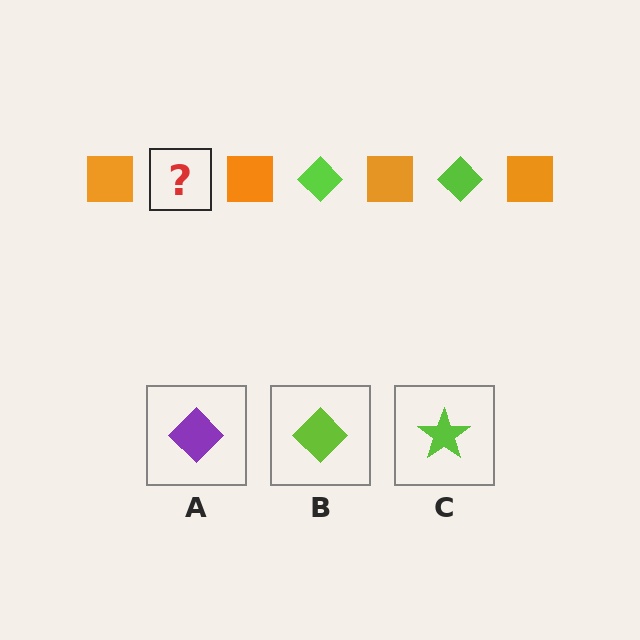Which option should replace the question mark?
Option B.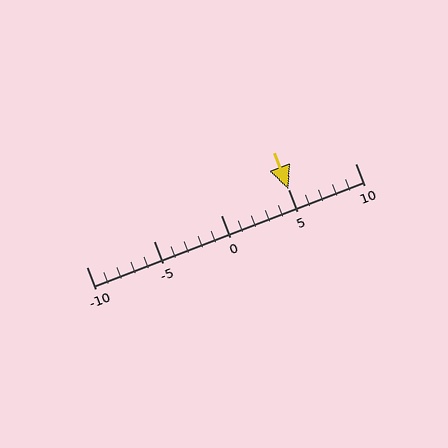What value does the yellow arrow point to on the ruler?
The yellow arrow points to approximately 5.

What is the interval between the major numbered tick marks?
The major tick marks are spaced 5 units apart.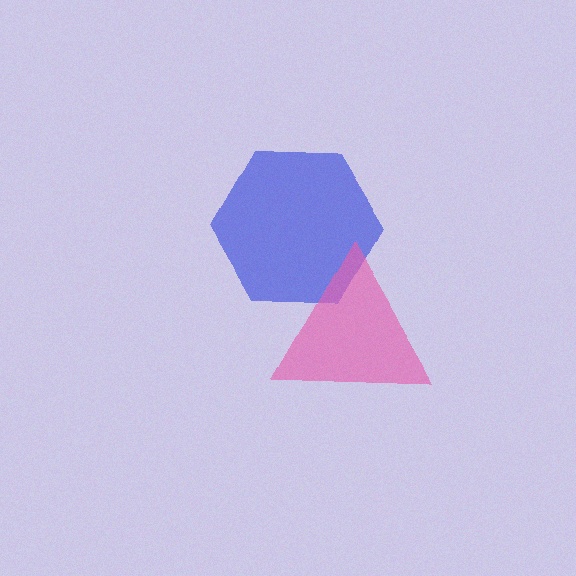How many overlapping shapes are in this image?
There are 2 overlapping shapes in the image.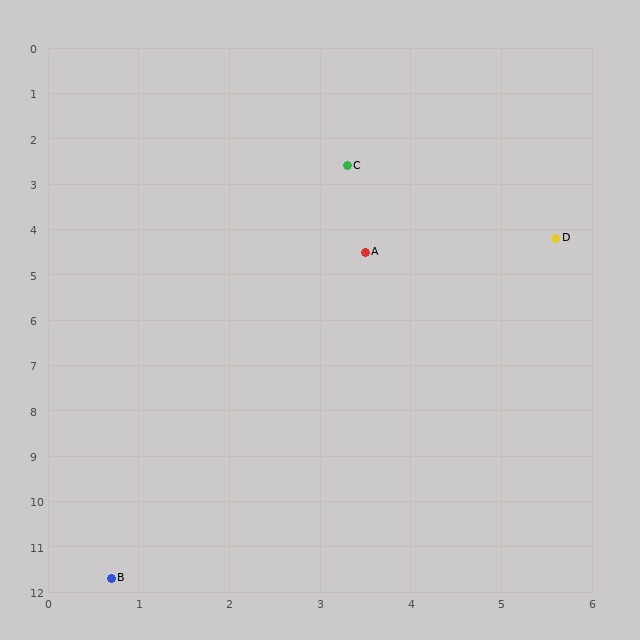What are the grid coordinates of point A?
Point A is at approximately (3.5, 4.5).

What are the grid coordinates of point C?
Point C is at approximately (3.3, 2.6).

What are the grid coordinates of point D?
Point D is at approximately (5.6, 4.2).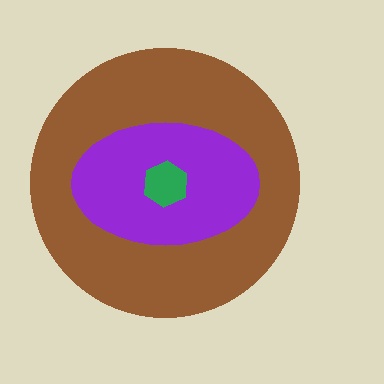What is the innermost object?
The green hexagon.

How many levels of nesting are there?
3.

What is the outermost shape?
The brown circle.